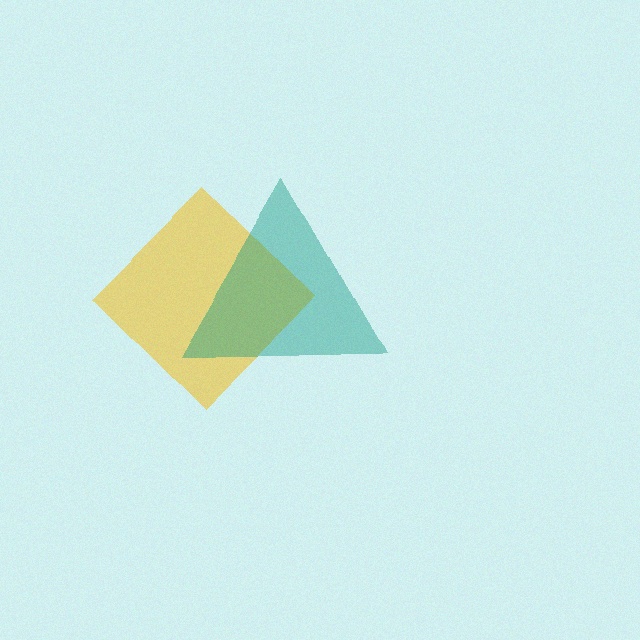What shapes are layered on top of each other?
The layered shapes are: a yellow diamond, a teal triangle.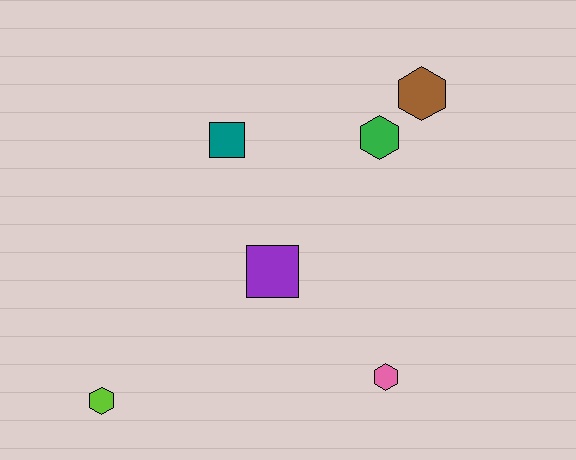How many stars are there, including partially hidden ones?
There are no stars.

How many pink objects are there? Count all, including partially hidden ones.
There is 1 pink object.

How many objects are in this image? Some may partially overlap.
There are 6 objects.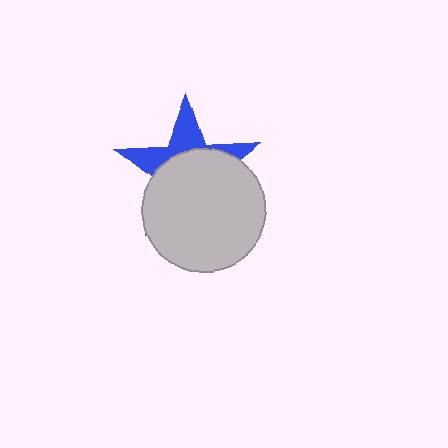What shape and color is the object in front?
The object in front is a light gray circle.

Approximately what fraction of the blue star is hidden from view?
Roughly 64% of the blue star is hidden behind the light gray circle.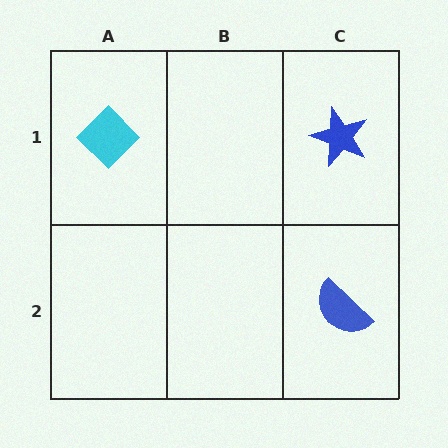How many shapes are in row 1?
2 shapes.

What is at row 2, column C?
A blue semicircle.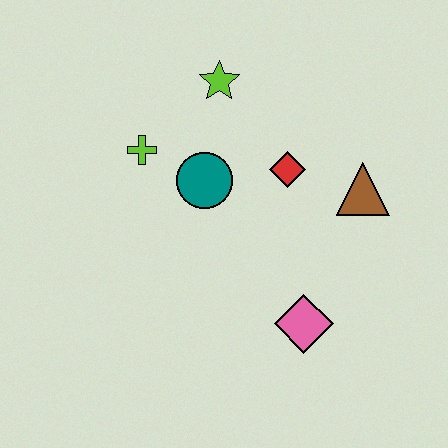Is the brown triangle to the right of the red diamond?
Yes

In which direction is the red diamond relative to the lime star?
The red diamond is below the lime star.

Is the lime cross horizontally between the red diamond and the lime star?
No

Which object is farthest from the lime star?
The pink diamond is farthest from the lime star.